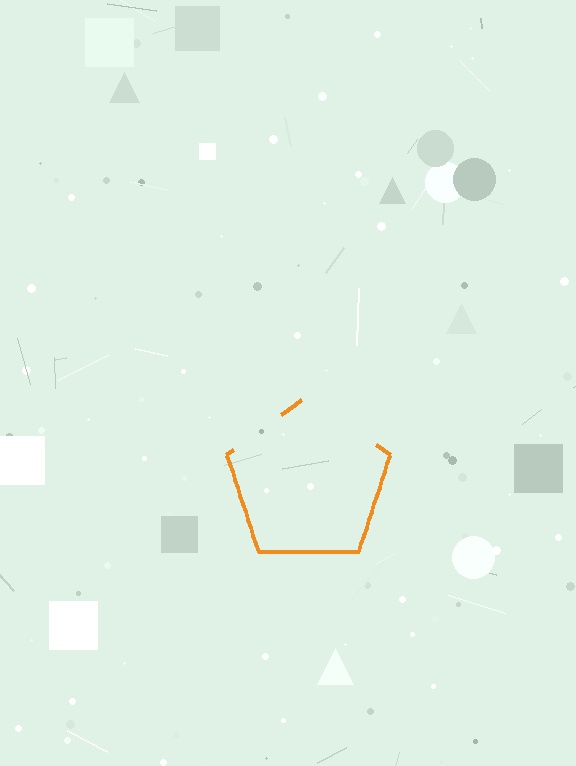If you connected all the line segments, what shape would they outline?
They would outline a pentagon.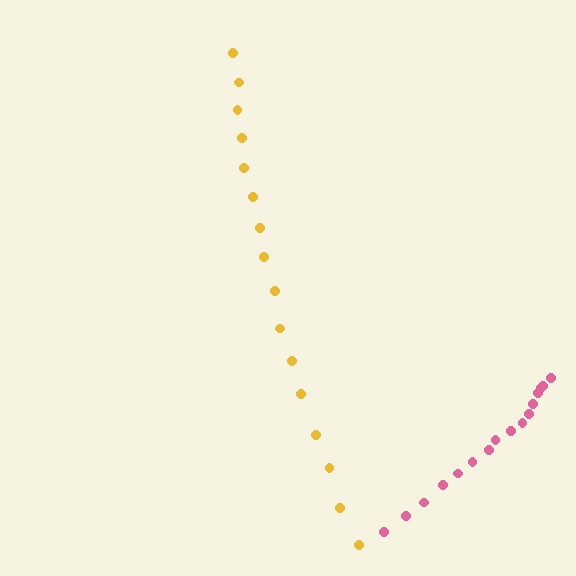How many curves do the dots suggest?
There are 2 distinct paths.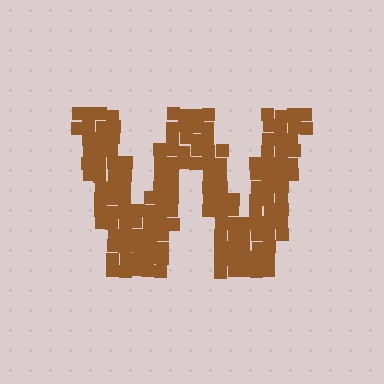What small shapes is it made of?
It is made of small squares.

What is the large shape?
The large shape is the letter W.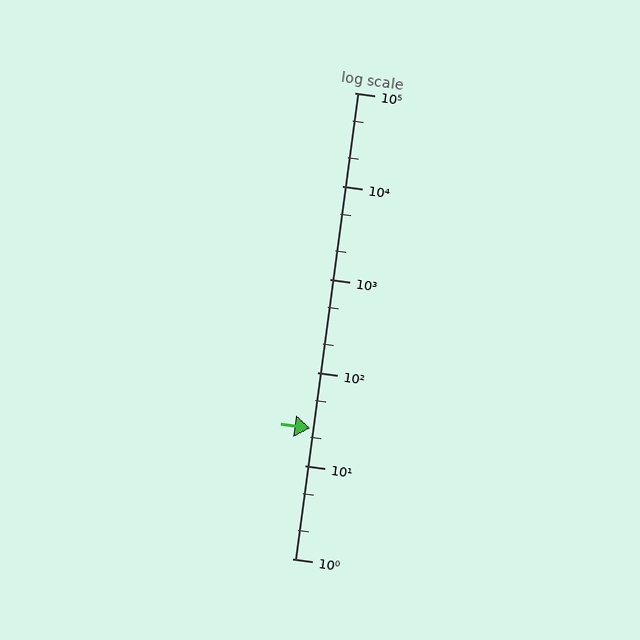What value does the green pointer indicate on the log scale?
The pointer indicates approximately 25.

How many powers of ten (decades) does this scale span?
The scale spans 5 decades, from 1 to 100000.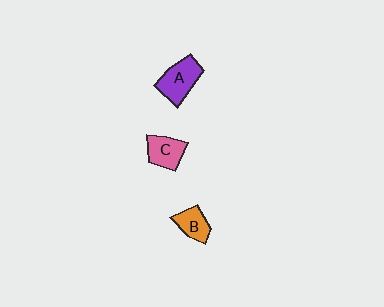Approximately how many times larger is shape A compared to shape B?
Approximately 1.5 times.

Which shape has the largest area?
Shape A (purple).